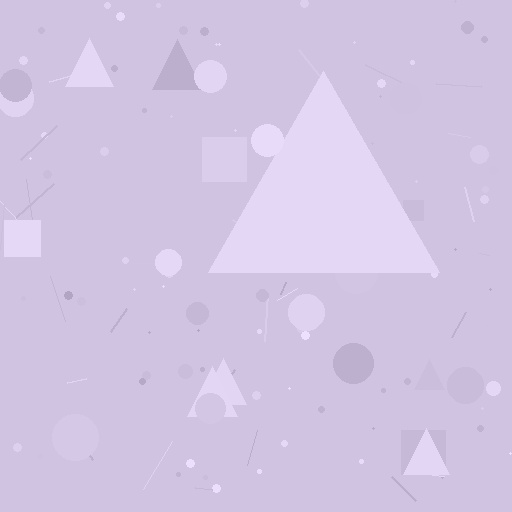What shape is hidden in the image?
A triangle is hidden in the image.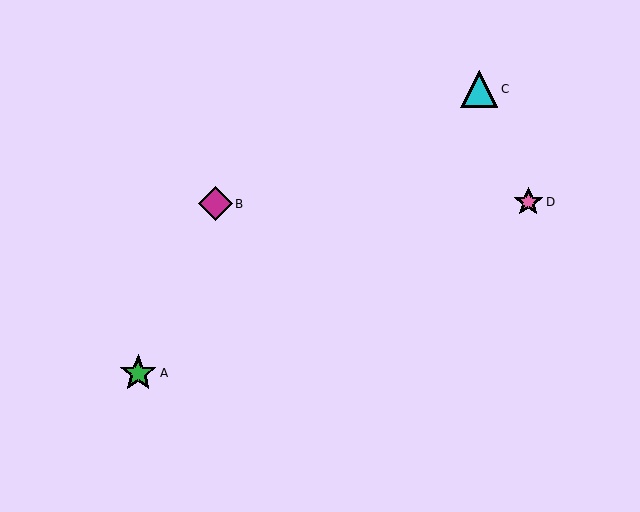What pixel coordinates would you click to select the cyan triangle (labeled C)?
Click at (479, 89) to select the cyan triangle C.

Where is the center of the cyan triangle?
The center of the cyan triangle is at (479, 89).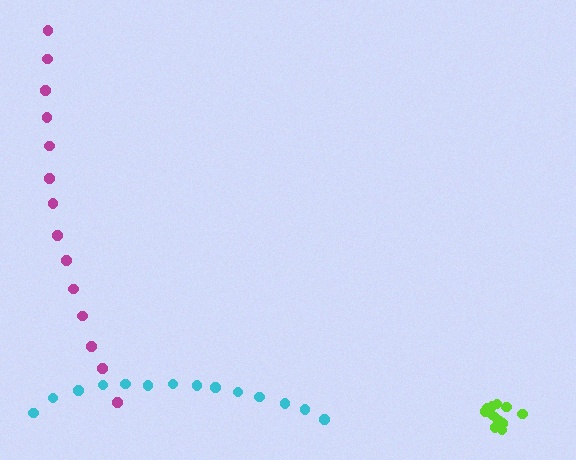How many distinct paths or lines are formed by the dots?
There are 3 distinct paths.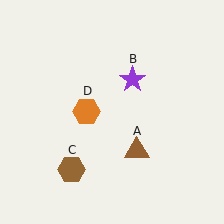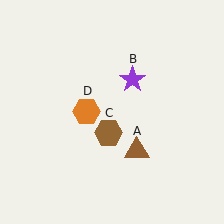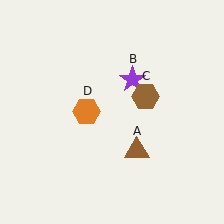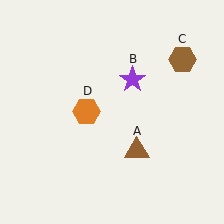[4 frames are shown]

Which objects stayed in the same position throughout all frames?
Brown triangle (object A) and purple star (object B) and orange hexagon (object D) remained stationary.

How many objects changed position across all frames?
1 object changed position: brown hexagon (object C).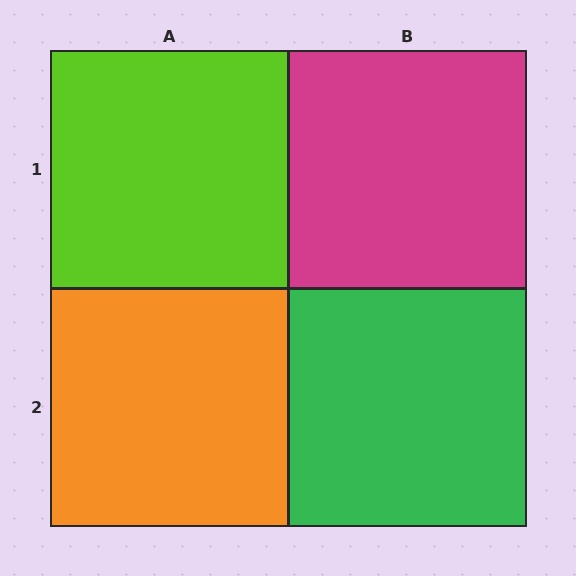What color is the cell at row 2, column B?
Green.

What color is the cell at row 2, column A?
Orange.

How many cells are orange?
1 cell is orange.